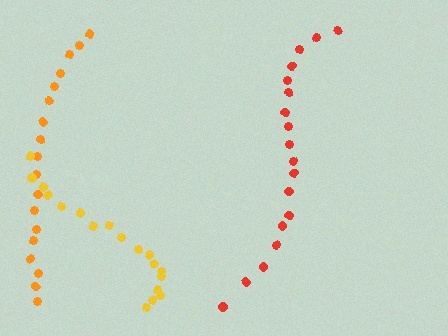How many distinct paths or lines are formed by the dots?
There are 3 distinct paths.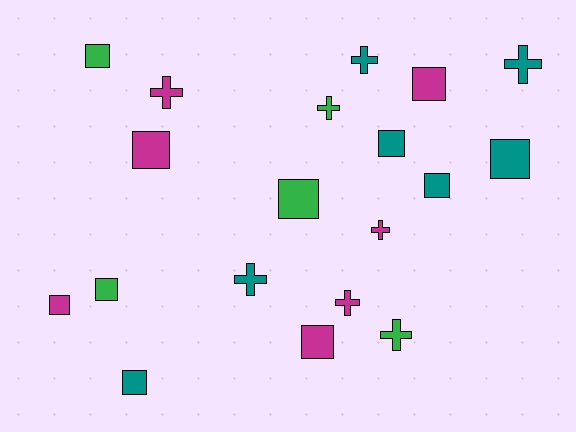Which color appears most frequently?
Magenta, with 7 objects.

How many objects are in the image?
There are 19 objects.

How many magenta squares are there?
There are 4 magenta squares.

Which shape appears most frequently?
Square, with 11 objects.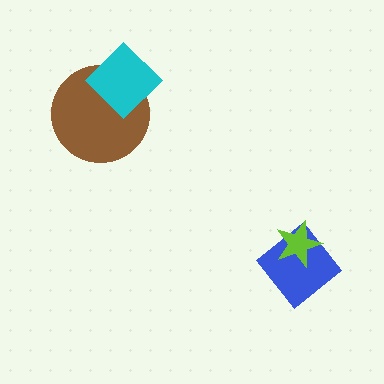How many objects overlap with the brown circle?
1 object overlaps with the brown circle.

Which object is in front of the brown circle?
The cyan diamond is in front of the brown circle.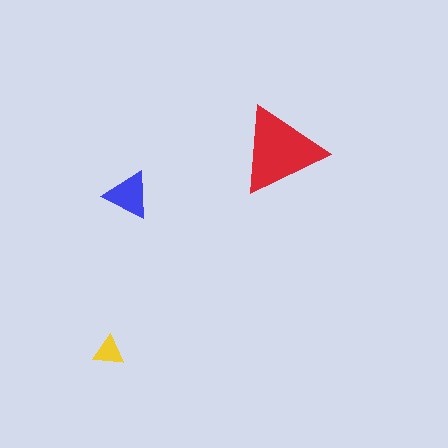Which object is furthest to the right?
The red triangle is rightmost.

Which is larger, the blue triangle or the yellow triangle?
The blue one.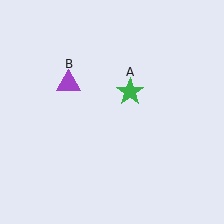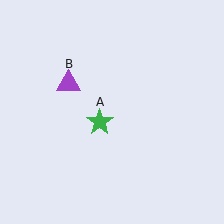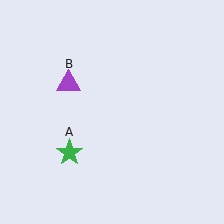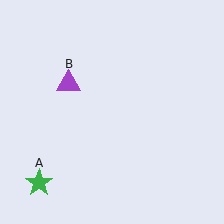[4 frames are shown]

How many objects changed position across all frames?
1 object changed position: green star (object A).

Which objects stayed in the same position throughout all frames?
Purple triangle (object B) remained stationary.